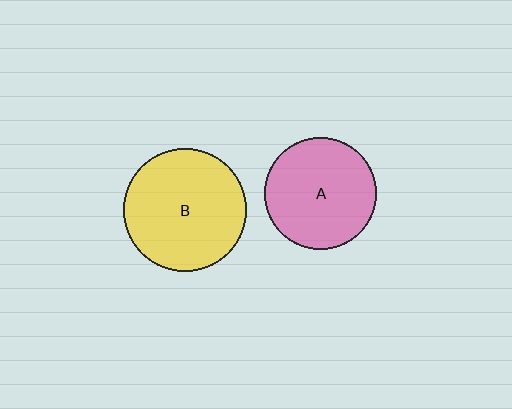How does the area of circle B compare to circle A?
Approximately 1.2 times.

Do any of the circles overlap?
No, none of the circles overlap.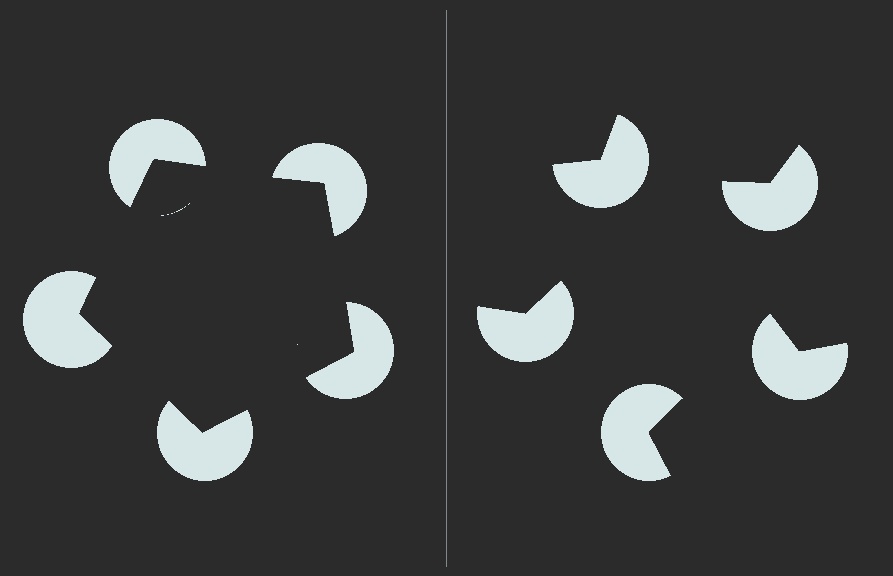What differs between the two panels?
The pac-man discs are positioned identically on both sides; only the wedge orientations differ. On the left they align to a pentagon; on the right they are misaligned.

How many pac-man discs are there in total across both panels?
10 — 5 on each side.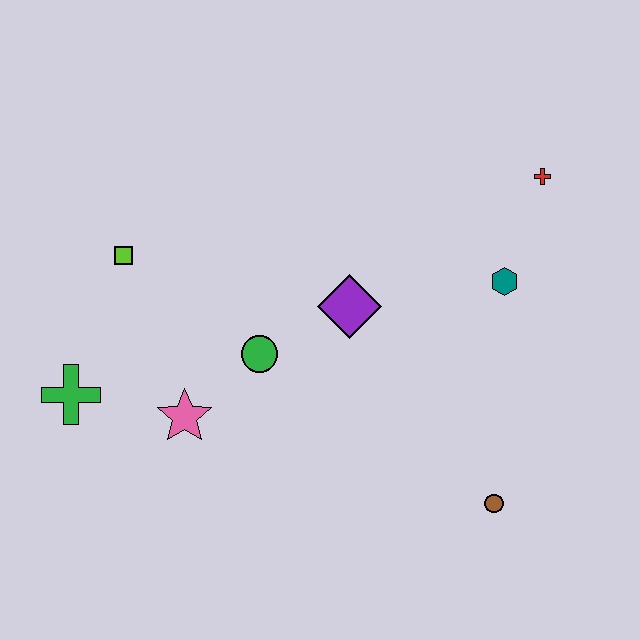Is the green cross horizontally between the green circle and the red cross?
No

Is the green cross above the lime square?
No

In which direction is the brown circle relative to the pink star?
The brown circle is to the right of the pink star.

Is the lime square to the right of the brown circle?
No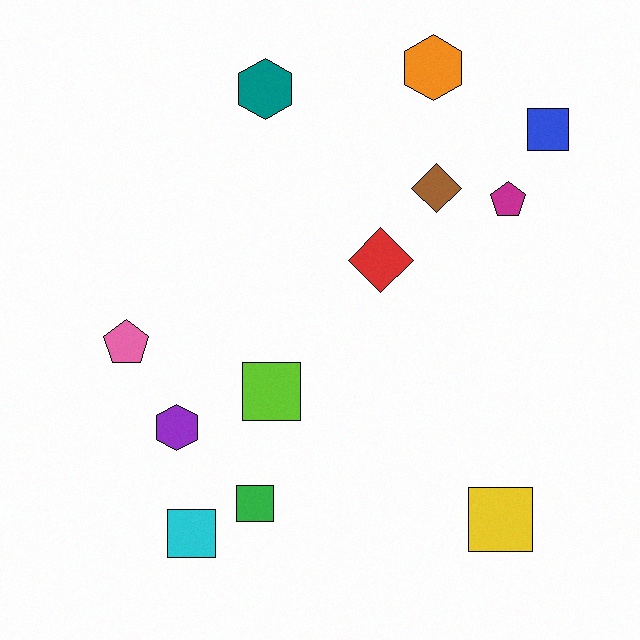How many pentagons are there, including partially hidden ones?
There are 2 pentagons.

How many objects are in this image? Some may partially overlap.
There are 12 objects.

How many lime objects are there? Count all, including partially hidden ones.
There is 1 lime object.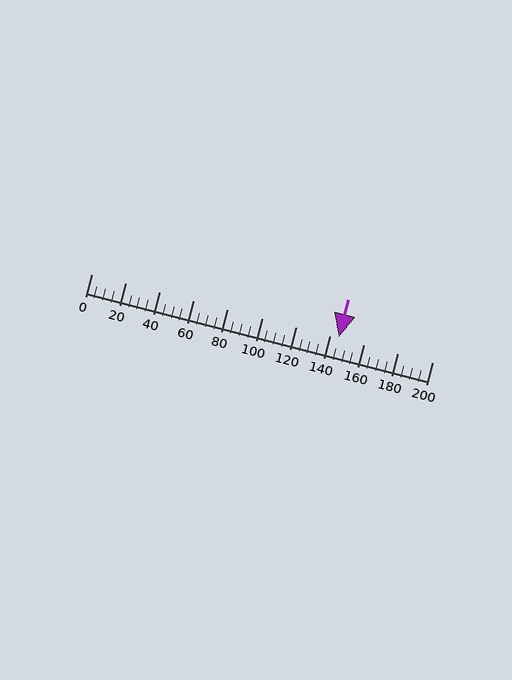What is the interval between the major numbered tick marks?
The major tick marks are spaced 20 units apart.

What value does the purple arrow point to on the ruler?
The purple arrow points to approximately 145.